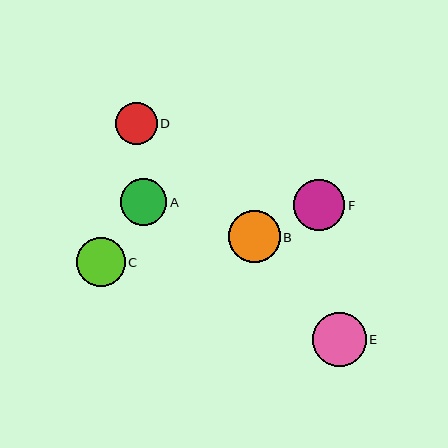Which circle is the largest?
Circle E is the largest with a size of approximately 54 pixels.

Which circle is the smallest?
Circle D is the smallest with a size of approximately 41 pixels.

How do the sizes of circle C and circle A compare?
Circle C and circle A are approximately the same size.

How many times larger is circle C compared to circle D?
Circle C is approximately 1.2 times the size of circle D.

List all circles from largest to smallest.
From largest to smallest: E, B, F, C, A, D.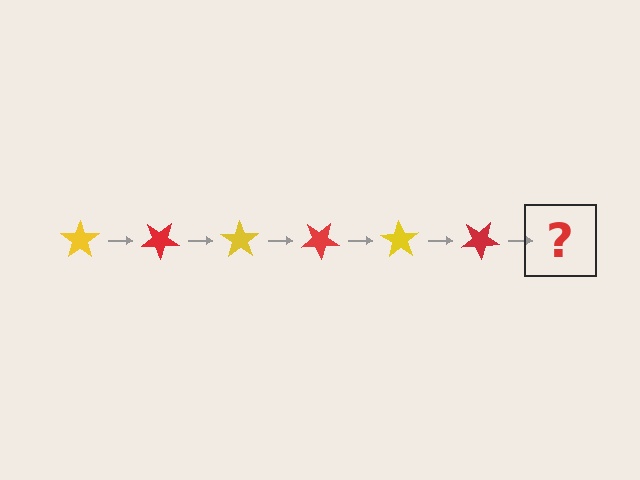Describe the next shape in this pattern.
It should be a yellow star, rotated 210 degrees from the start.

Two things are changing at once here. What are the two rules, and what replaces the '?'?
The two rules are that it rotates 35 degrees each step and the color cycles through yellow and red. The '?' should be a yellow star, rotated 210 degrees from the start.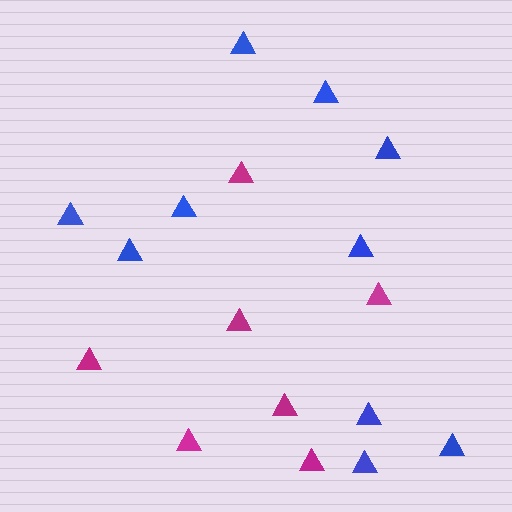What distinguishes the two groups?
There are 2 groups: one group of blue triangles (10) and one group of magenta triangles (7).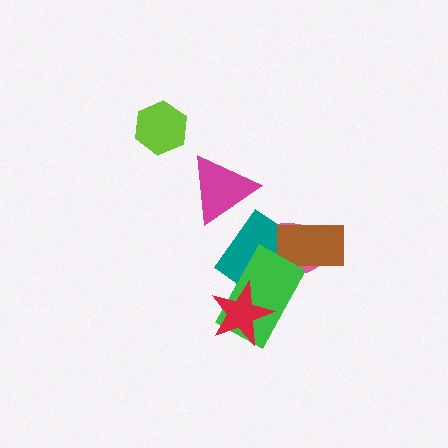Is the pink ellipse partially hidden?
Yes, it is partially covered by another shape.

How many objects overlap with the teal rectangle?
3 objects overlap with the teal rectangle.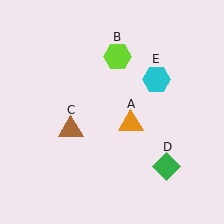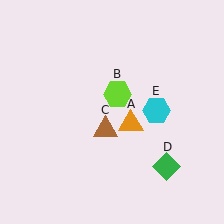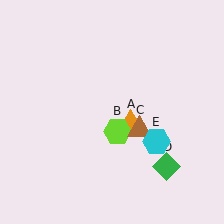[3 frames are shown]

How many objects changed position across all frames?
3 objects changed position: lime hexagon (object B), brown triangle (object C), cyan hexagon (object E).